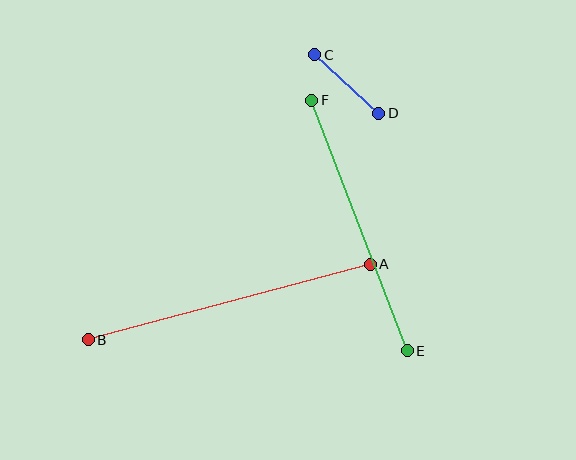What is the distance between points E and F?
The distance is approximately 268 pixels.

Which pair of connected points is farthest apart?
Points A and B are farthest apart.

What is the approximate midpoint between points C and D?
The midpoint is at approximately (347, 84) pixels.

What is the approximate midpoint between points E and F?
The midpoint is at approximately (360, 226) pixels.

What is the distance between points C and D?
The distance is approximately 87 pixels.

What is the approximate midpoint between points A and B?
The midpoint is at approximately (229, 302) pixels.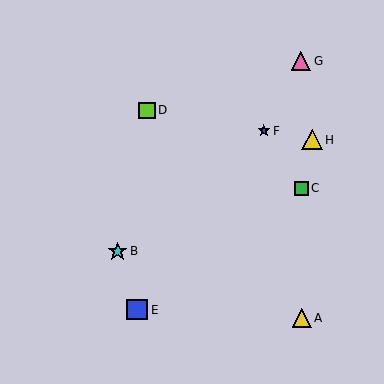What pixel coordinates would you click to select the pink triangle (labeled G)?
Click at (301, 61) to select the pink triangle G.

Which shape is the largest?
The blue square (labeled E) is the largest.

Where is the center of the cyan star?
The center of the cyan star is at (118, 251).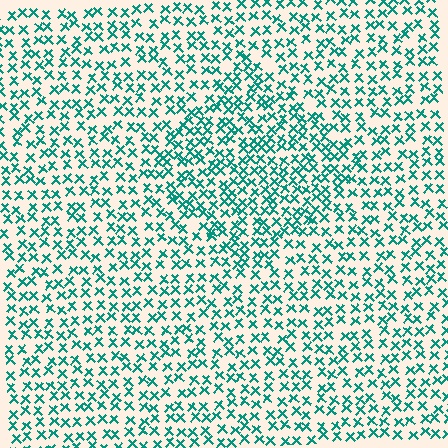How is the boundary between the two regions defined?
The boundary is defined by a change in element density (approximately 1.5x ratio). All elements are the same color, size, and shape.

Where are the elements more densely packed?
The elements are more densely packed inside the diamond boundary.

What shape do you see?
I see a diamond.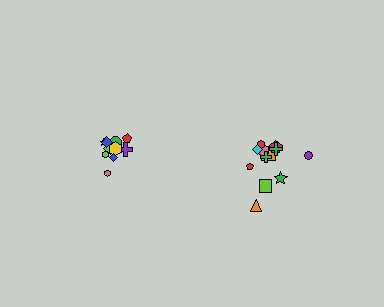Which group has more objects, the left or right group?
The right group.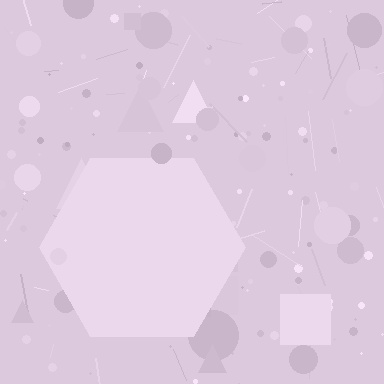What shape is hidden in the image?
A hexagon is hidden in the image.